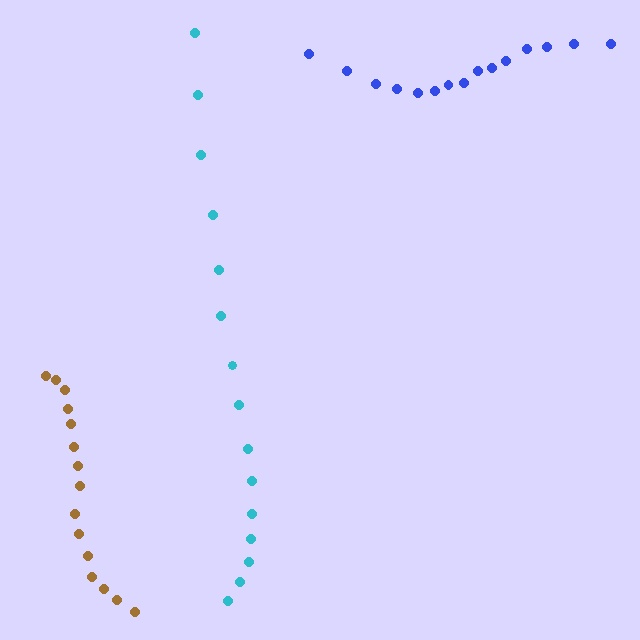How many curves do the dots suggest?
There are 3 distinct paths.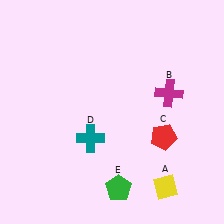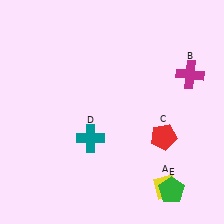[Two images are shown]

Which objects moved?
The objects that moved are: the magenta cross (B), the green pentagon (E).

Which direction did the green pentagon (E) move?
The green pentagon (E) moved right.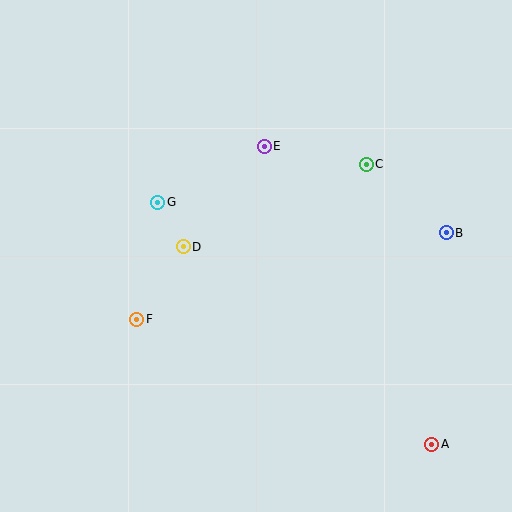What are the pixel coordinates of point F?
Point F is at (137, 319).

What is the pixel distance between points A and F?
The distance between A and F is 321 pixels.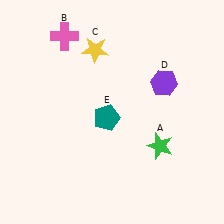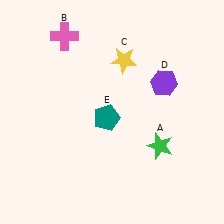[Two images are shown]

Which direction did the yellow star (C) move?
The yellow star (C) moved right.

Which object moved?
The yellow star (C) moved right.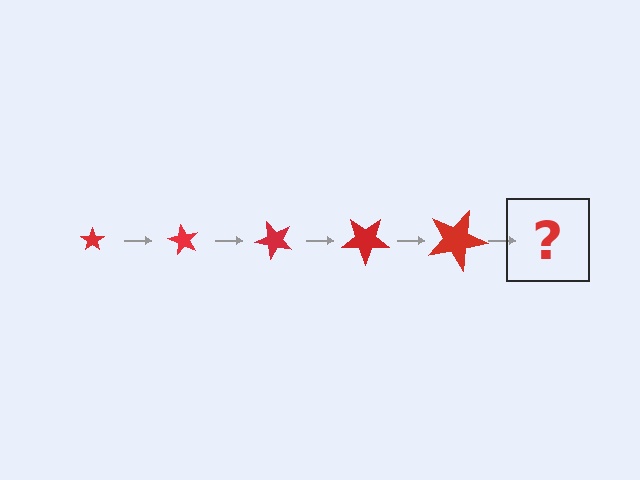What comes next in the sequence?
The next element should be a star, larger than the previous one and rotated 300 degrees from the start.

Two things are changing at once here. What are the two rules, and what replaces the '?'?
The two rules are that the star grows larger each step and it rotates 60 degrees each step. The '?' should be a star, larger than the previous one and rotated 300 degrees from the start.